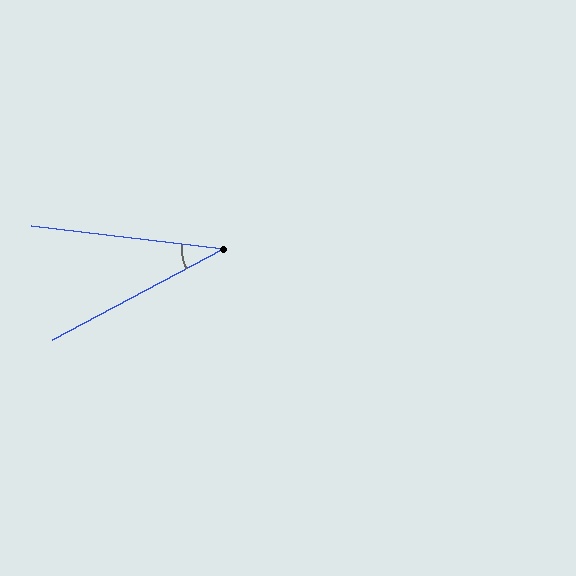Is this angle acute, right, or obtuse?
It is acute.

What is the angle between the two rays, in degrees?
Approximately 35 degrees.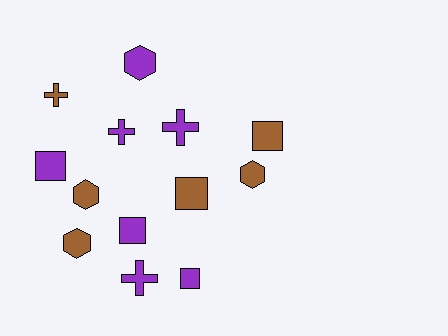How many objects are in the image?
There are 13 objects.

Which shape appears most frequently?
Square, with 5 objects.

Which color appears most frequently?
Purple, with 7 objects.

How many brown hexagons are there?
There are 3 brown hexagons.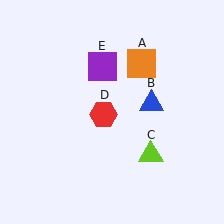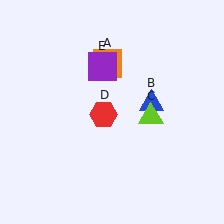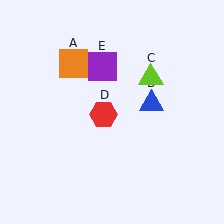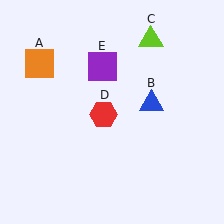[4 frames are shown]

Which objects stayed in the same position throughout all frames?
Blue triangle (object B) and red hexagon (object D) and purple square (object E) remained stationary.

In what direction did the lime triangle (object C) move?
The lime triangle (object C) moved up.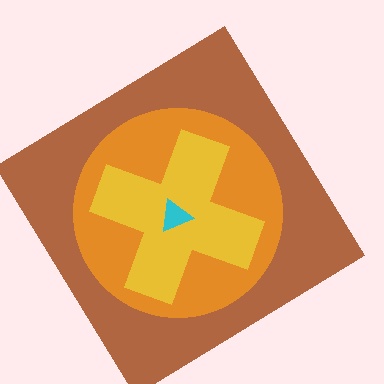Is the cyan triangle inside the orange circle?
Yes.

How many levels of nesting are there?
4.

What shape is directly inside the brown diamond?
The orange circle.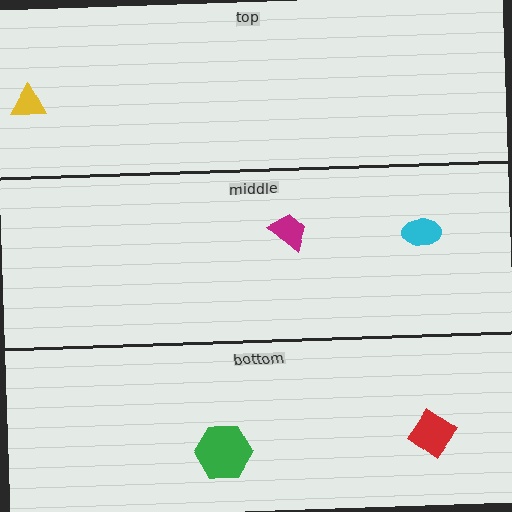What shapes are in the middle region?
The cyan ellipse, the magenta trapezoid.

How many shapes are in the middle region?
2.